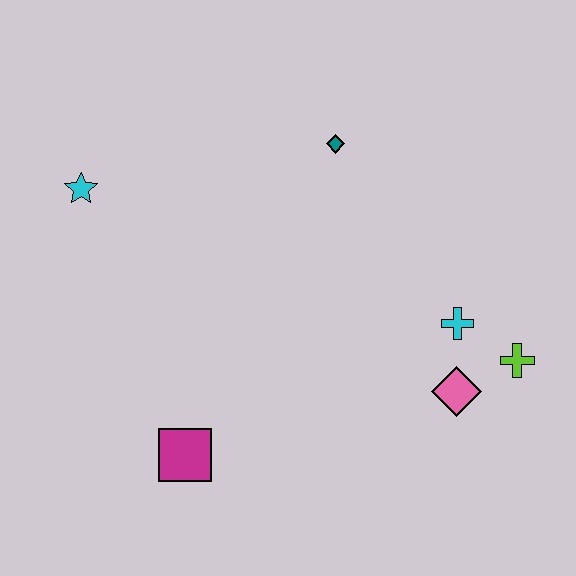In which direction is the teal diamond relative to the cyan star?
The teal diamond is to the right of the cyan star.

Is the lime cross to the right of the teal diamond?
Yes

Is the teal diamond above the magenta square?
Yes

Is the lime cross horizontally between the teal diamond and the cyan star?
No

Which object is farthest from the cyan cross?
The cyan star is farthest from the cyan cross.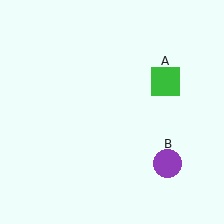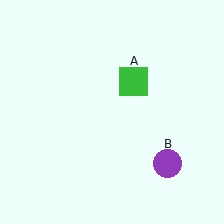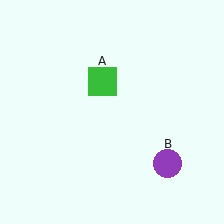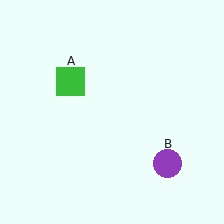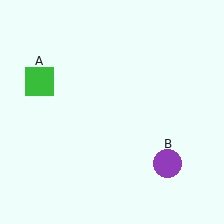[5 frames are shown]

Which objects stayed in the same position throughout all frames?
Purple circle (object B) remained stationary.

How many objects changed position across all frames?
1 object changed position: green square (object A).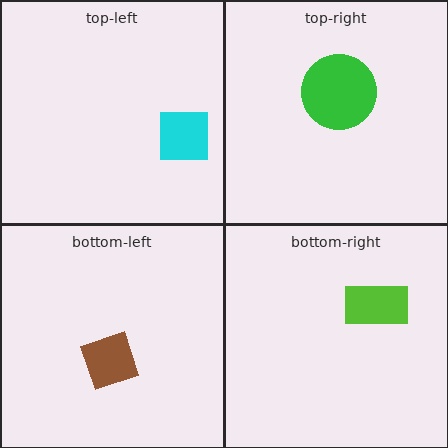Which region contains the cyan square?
The top-left region.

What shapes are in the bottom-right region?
The lime rectangle.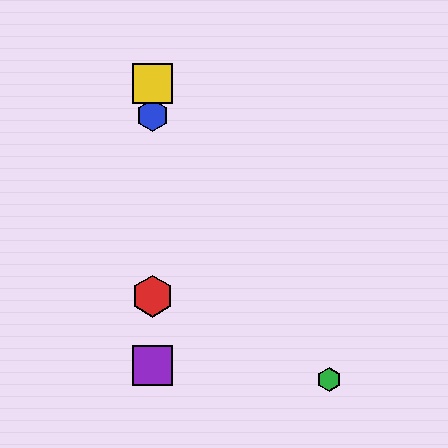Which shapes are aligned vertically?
The red hexagon, the blue hexagon, the yellow square, the purple square are aligned vertically.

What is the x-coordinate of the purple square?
The purple square is at x≈152.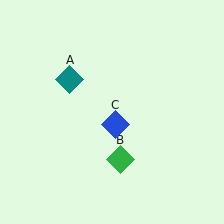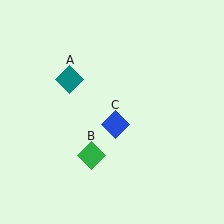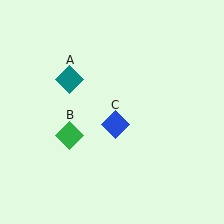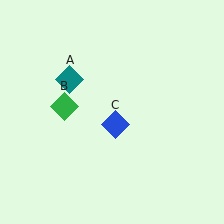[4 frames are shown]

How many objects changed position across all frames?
1 object changed position: green diamond (object B).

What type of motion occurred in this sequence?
The green diamond (object B) rotated clockwise around the center of the scene.